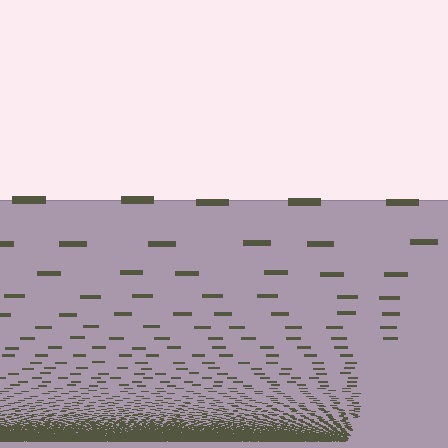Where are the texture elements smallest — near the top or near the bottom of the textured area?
Near the bottom.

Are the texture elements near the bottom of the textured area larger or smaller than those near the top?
Smaller. The gradient is inverted — elements near the bottom are smaller and denser.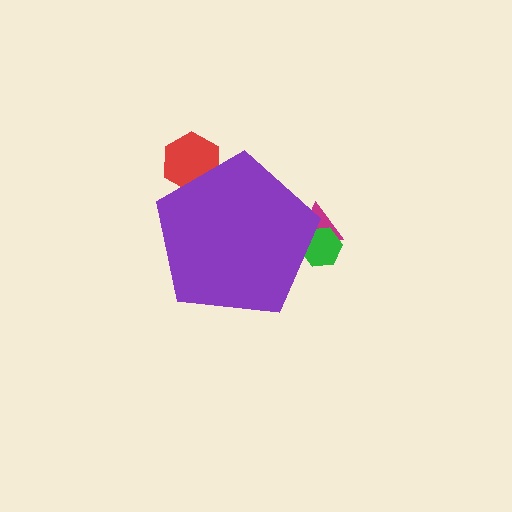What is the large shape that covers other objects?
A purple pentagon.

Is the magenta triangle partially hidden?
Yes, the magenta triangle is partially hidden behind the purple pentagon.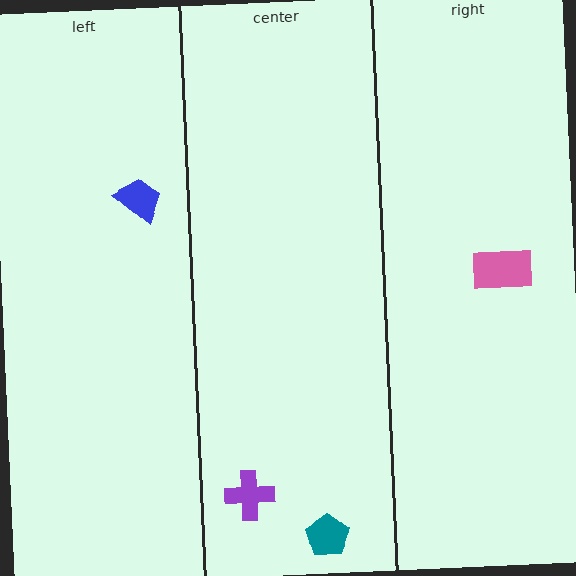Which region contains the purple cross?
The center region.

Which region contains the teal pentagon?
The center region.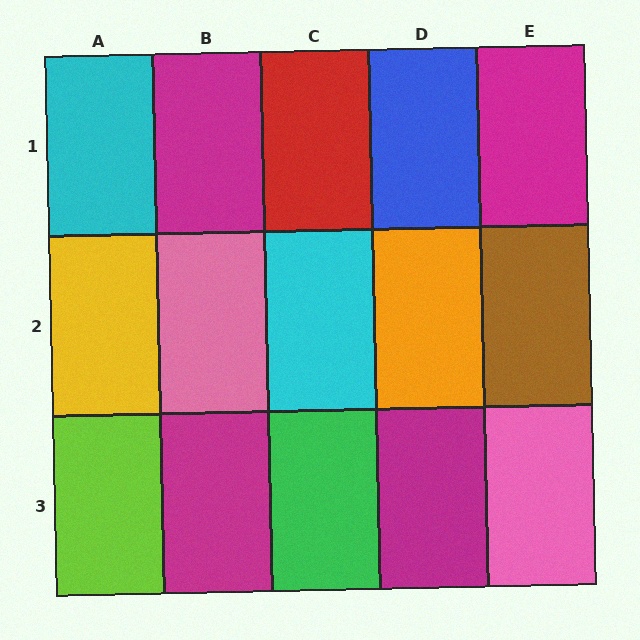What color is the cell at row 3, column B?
Magenta.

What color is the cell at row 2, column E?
Brown.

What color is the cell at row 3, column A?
Lime.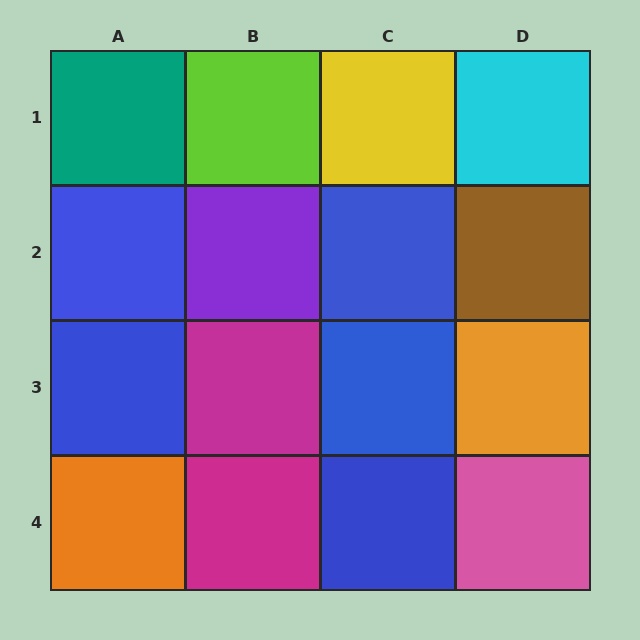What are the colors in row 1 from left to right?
Teal, lime, yellow, cyan.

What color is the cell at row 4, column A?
Orange.